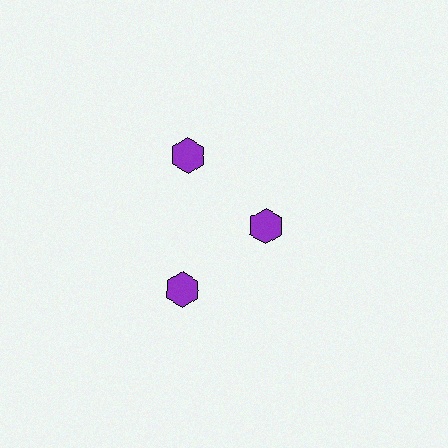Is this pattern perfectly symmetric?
No. The 3 purple hexagons are arranged in a ring, but one element near the 3 o'clock position is pulled inward toward the center, breaking the 3-fold rotational symmetry.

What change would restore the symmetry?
The symmetry would be restored by moving it outward, back onto the ring so that all 3 hexagons sit at equal angles and equal distance from the center.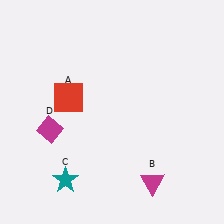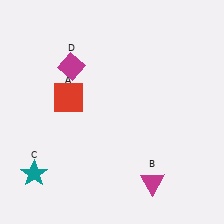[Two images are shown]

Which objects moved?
The objects that moved are: the teal star (C), the magenta diamond (D).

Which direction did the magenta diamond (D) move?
The magenta diamond (D) moved up.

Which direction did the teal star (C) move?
The teal star (C) moved left.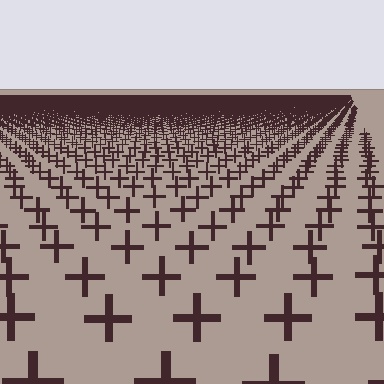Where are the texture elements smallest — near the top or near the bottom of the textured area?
Near the top.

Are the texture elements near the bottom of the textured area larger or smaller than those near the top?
Larger. Near the bottom, elements are closer to the viewer and appear at a bigger on-screen size.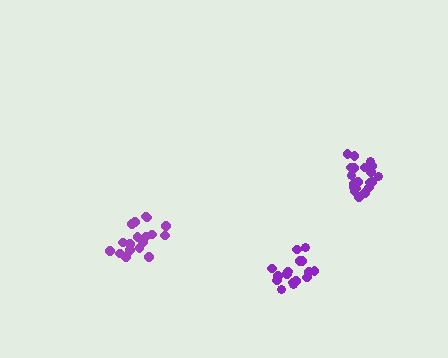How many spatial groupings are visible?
There are 3 spatial groupings.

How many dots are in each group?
Group 1: 16 dots, Group 2: 21 dots, Group 3: 18 dots (55 total).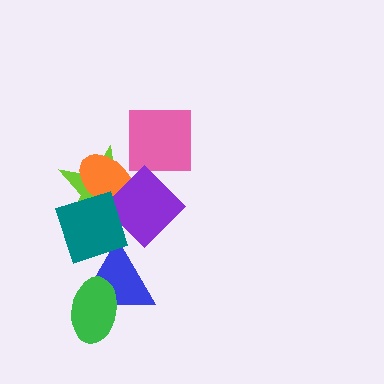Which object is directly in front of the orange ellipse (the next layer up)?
The purple diamond is directly in front of the orange ellipse.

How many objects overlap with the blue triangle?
2 objects overlap with the blue triangle.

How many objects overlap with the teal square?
4 objects overlap with the teal square.